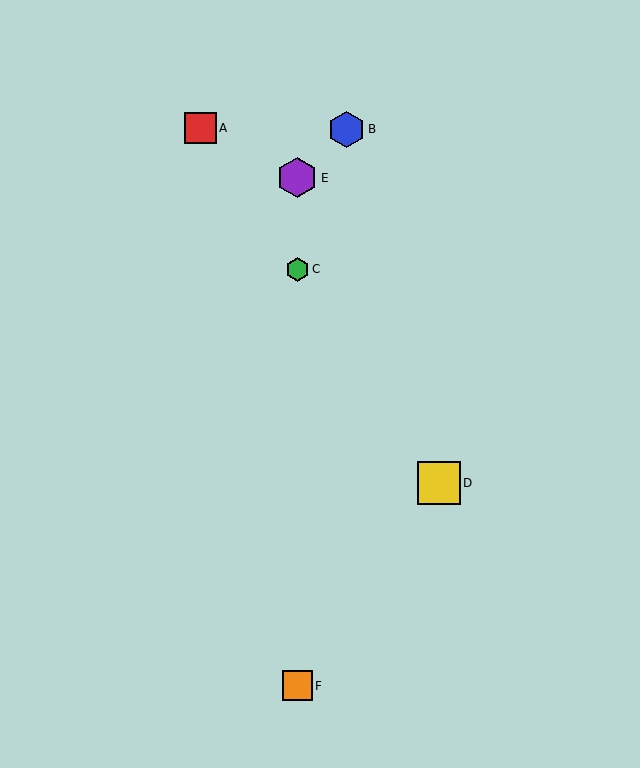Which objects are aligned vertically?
Objects C, E, F are aligned vertically.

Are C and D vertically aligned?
No, C is at x≈297 and D is at x≈439.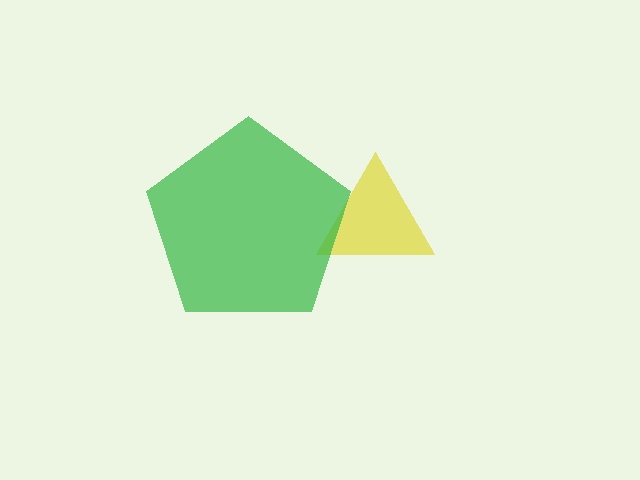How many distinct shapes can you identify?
There are 2 distinct shapes: a yellow triangle, a green pentagon.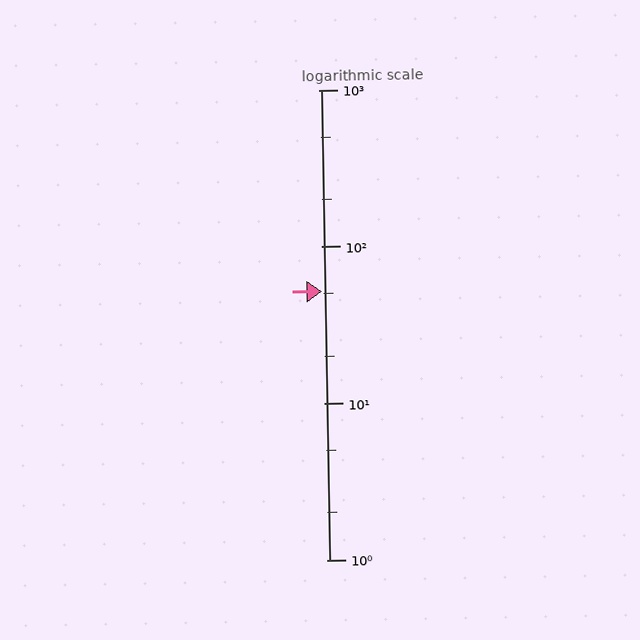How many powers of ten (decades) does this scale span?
The scale spans 3 decades, from 1 to 1000.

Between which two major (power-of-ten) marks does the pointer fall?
The pointer is between 10 and 100.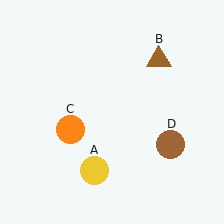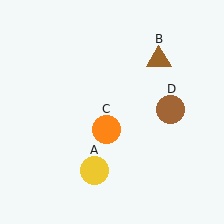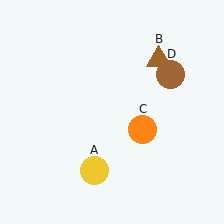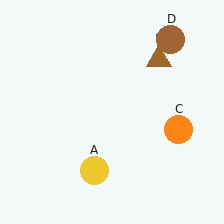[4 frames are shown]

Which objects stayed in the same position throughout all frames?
Yellow circle (object A) and brown triangle (object B) remained stationary.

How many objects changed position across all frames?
2 objects changed position: orange circle (object C), brown circle (object D).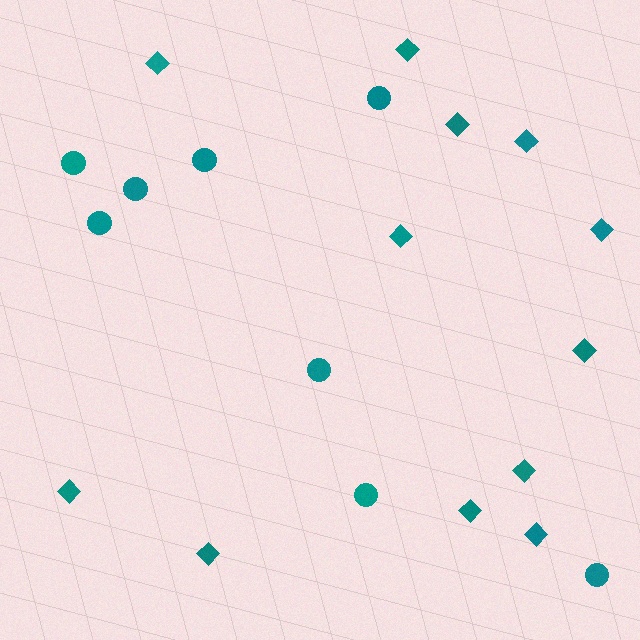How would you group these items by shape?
There are 2 groups: one group of circles (8) and one group of diamonds (12).